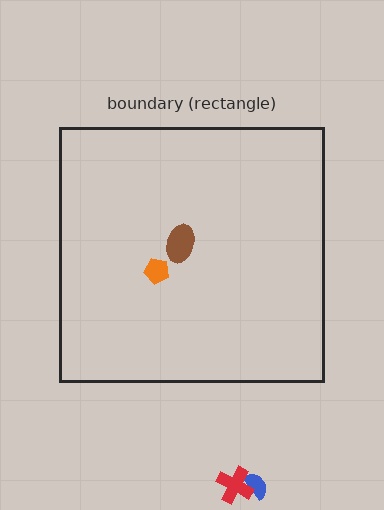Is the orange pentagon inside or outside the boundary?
Inside.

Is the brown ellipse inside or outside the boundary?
Inside.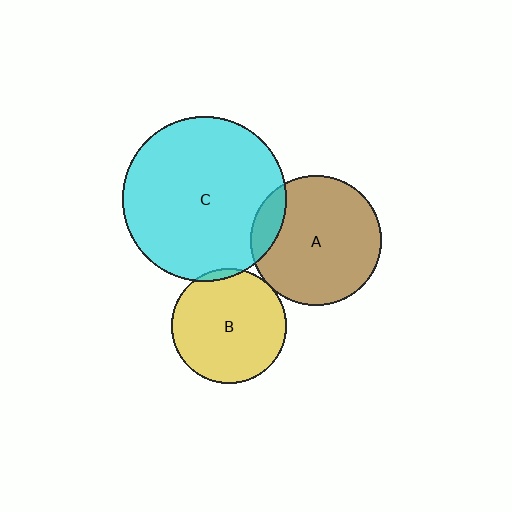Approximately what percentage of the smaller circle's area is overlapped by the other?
Approximately 15%.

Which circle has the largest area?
Circle C (cyan).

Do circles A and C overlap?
Yes.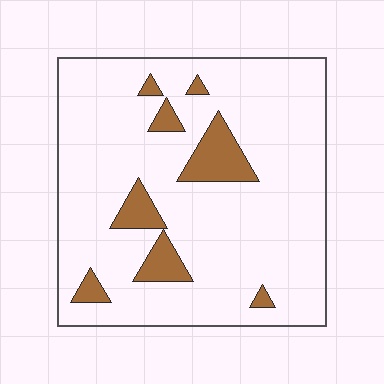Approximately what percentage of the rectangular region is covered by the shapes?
Approximately 10%.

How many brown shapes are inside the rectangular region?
8.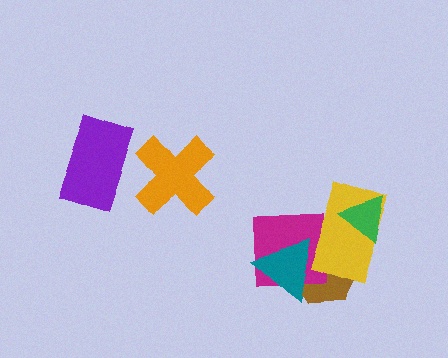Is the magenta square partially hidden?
Yes, it is partially covered by another shape.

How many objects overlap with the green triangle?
1 object overlaps with the green triangle.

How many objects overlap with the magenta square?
3 objects overlap with the magenta square.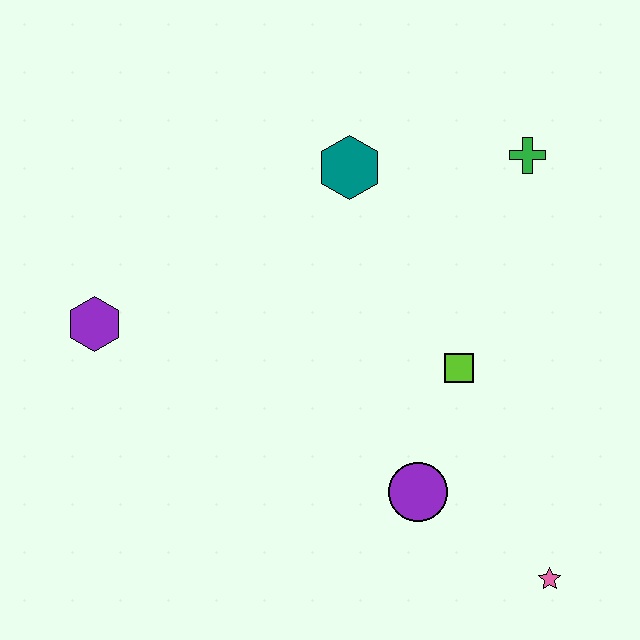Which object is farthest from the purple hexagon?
The pink star is farthest from the purple hexagon.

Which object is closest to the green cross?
The teal hexagon is closest to the green cross.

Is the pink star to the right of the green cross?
Yes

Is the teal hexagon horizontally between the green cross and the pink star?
No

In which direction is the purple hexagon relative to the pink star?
The purple hexagon is to the left of the pink star.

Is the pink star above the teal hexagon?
No